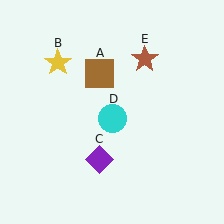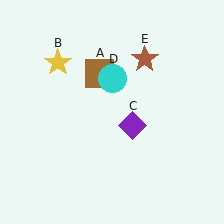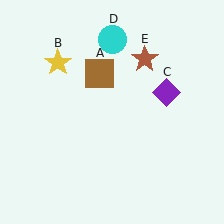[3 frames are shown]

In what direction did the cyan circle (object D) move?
The cyan circle (object D) moved up.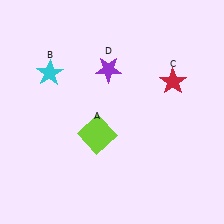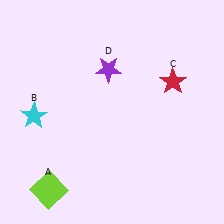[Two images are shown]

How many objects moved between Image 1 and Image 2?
2 objects moved between the two images.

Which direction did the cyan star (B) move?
The cyan star (B) moved down.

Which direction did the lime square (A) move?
The lime square (A) moved down.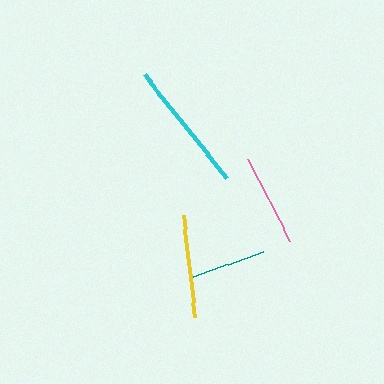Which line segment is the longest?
The cyan line is the longest at approximately 133 pixels.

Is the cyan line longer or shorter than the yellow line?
The cyan line is longer than the yellow line.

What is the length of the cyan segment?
The cyan segment is approximately 133 pixels long.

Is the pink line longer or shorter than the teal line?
The pink line is longer than the teal line.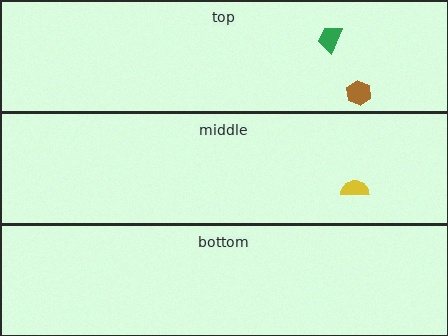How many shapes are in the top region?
2.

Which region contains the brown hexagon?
The top region.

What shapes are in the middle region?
The yellow semicircle.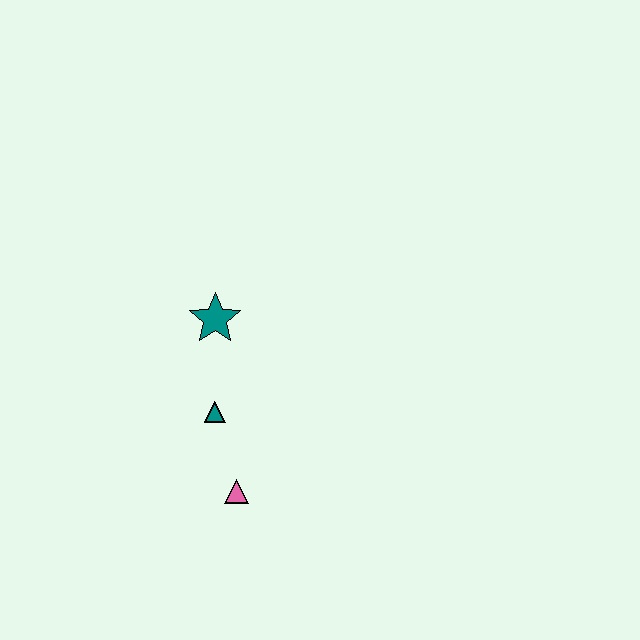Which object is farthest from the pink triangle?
The teal star is farthest from the pink triangle.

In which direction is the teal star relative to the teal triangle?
The teal star is above the teal triangle.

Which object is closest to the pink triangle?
The teal triangle is closest to the pink triangle.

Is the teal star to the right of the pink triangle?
No